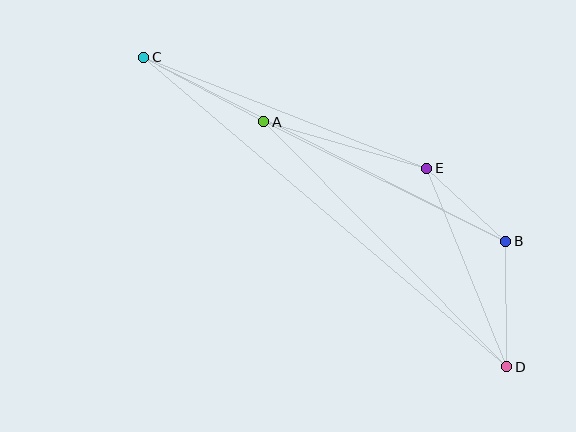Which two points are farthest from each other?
Points C and D are farthest from each other.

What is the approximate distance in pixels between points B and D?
The distance between B and D is approximately 125 pixels.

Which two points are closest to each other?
Points B and E are closest to each other.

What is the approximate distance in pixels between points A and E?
The distance between A and E is approximately 170 pixels.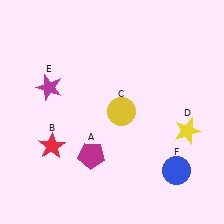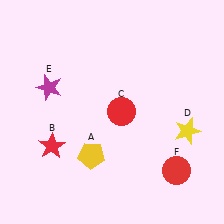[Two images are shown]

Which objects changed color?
A changed from magenta to yellow. C changed from yellow to red. F changed from blue to red.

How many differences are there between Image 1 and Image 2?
There are 3 differences between the two images.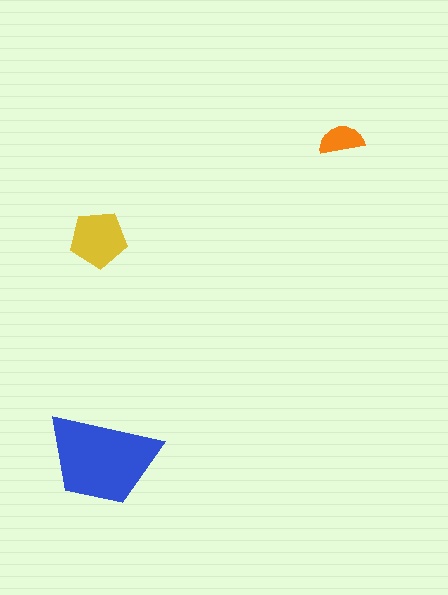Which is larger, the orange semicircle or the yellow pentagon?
The yellow pentagon.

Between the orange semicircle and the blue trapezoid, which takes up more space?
The blue trapezoid.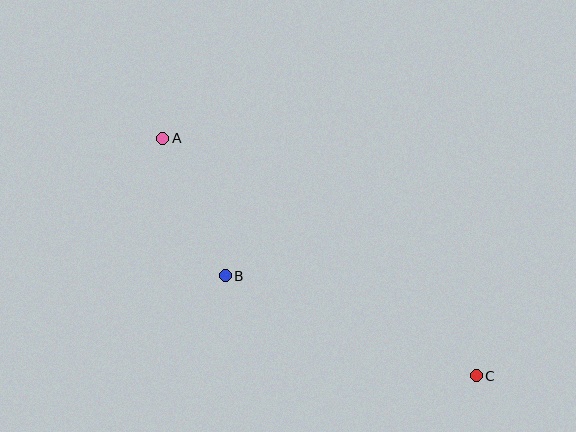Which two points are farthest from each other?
Points A and C are farthest from each other.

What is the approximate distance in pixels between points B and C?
The distance between B and C is approximately 270 pixels.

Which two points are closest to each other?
Points A and B are closest to each other.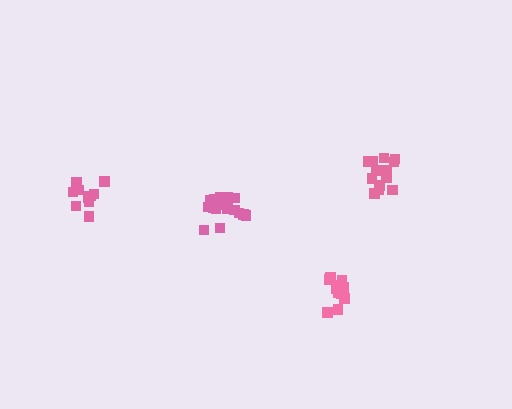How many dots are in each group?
Group 1: 11 dots, Group 2: 11 dots, Group 3: 17 dots, Group 4: 14 dots (53 total).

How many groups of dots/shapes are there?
There are 4 groups.